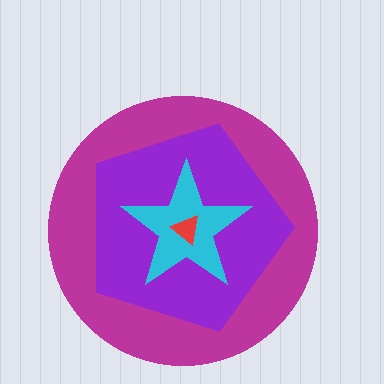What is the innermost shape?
The red triangle.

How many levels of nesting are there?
4.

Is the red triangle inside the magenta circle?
Yes.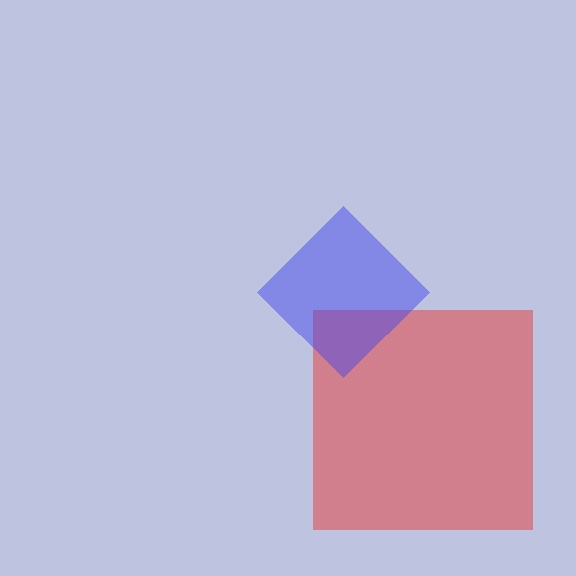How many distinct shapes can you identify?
There are 2 distinct shapes: a red square, a blue diamond.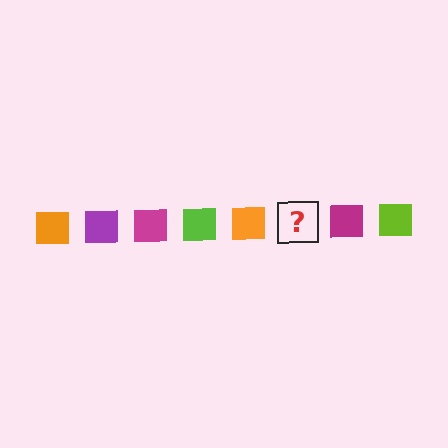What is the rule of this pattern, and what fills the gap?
The rule is that the pattern cycles through orange, purple, magenta, lime squares. The gap should be filled with a purple square.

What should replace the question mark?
The question mark should be replaced with a purple square.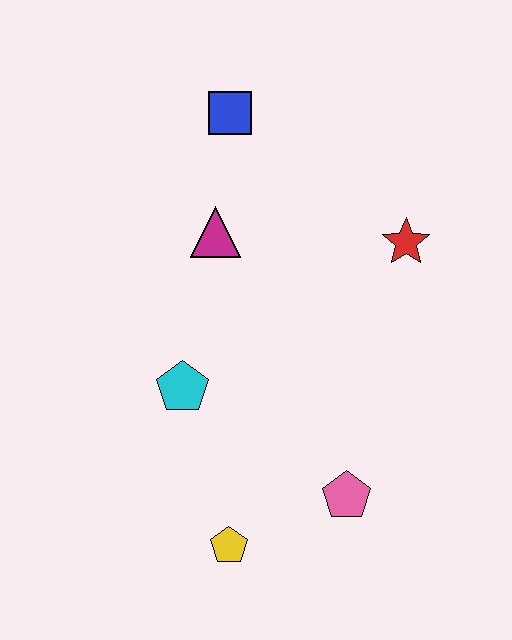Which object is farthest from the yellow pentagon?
The blue square is farthest from the yellow pentagon.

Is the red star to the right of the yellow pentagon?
Yes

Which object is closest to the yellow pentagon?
The pink pentagon is closest to the yellow pentagon.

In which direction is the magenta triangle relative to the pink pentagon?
The magenta triangle is above the pink pentagon.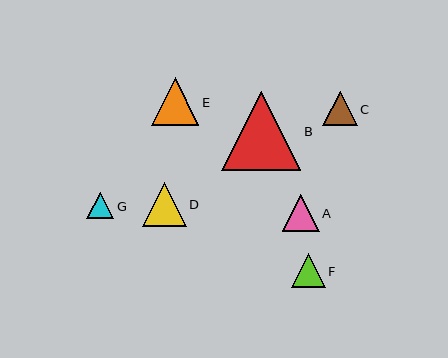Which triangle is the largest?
Triangle B is the largest with a size of approximately 79 pixels.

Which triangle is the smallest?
Triangle G is the smallest with a size of approximately 27 pixels.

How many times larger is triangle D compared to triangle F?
Triangle D is approximately 1.3 times the size of triangle F.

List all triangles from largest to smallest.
From largest to smallest: B, E, D, A, C, F, G.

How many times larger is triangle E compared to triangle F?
Triangle E is approximately 1.4 times the size of triangle F.